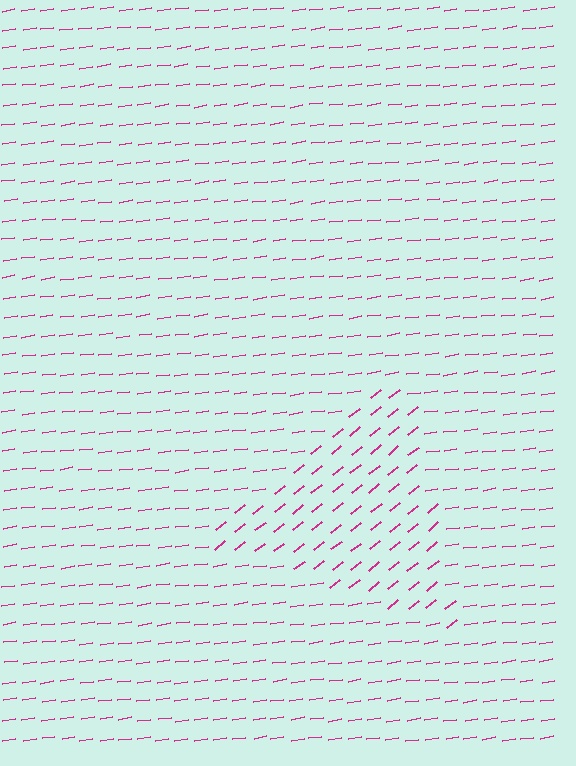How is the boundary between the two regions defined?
The boundary is defined purely by a change in line orientation (approximately 31 degrees difference). All lines are the same color and thickness.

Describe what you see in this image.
The image is filled with small magenta line segments. A triangle region in the image has lines oriented differently from the surrounding lines, creating a visible texture boundary.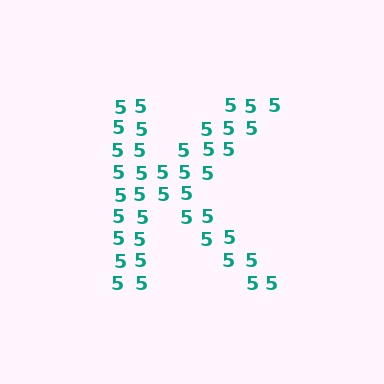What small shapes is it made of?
It is made of small digit 5's.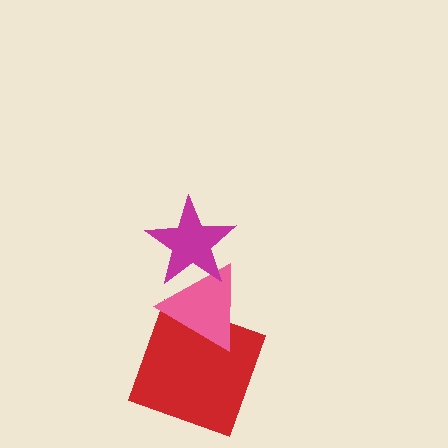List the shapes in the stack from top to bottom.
From top to bottom: the magenta star, the pink triangle, the red square.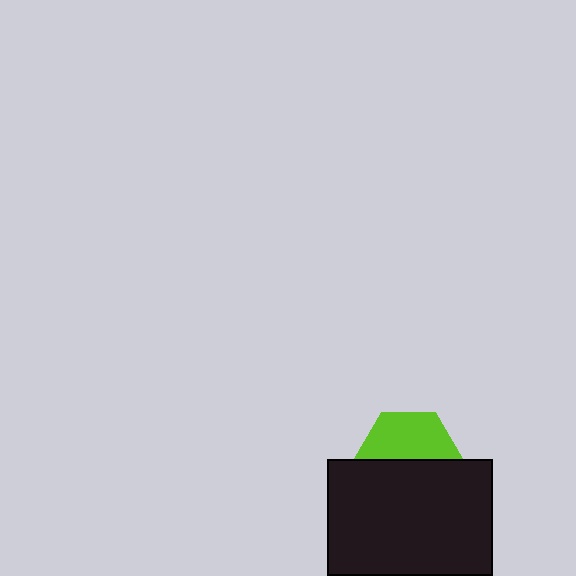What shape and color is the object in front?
The object in front is a black rectangle.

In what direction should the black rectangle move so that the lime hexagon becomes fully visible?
The black rectangle should move down. That is the shortest direction to clear the overlap and leave the lime hexagon fully visible.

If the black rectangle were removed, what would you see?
You would see the complete lime hexagon.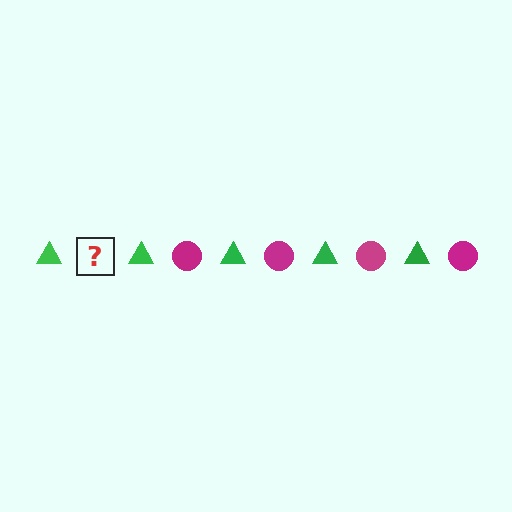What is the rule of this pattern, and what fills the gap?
The rule is that the pattern alternates between green triangle and magenta circle. The gap should be filled with a magenta circle.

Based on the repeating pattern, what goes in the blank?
The blank should be a magenta circle.